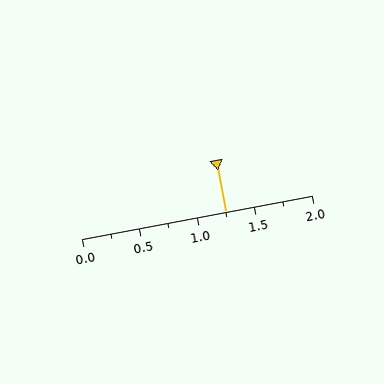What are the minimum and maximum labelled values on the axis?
The axis runs from 0.0 to 2.0.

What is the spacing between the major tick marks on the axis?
The major ticks are spaced 0.5 apart.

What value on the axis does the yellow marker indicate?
The marker indicates approximately 1.25.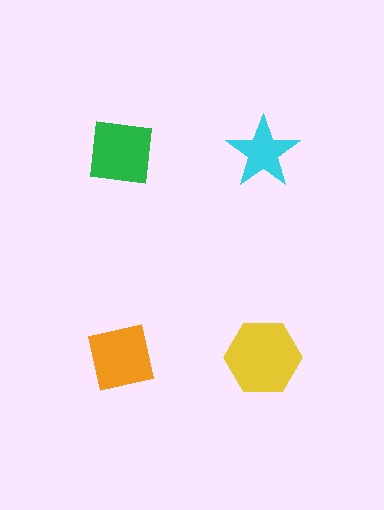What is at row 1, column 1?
A green square.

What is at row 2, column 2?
A yellow hexagon.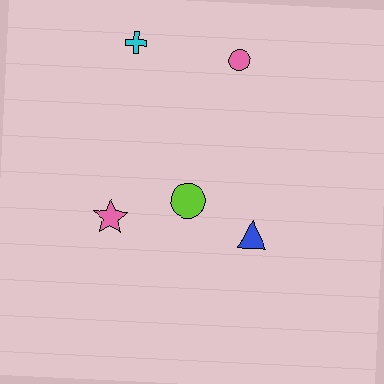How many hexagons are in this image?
There are no hexagons.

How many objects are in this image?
There are 5 objects.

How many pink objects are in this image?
There are 2 pink objects.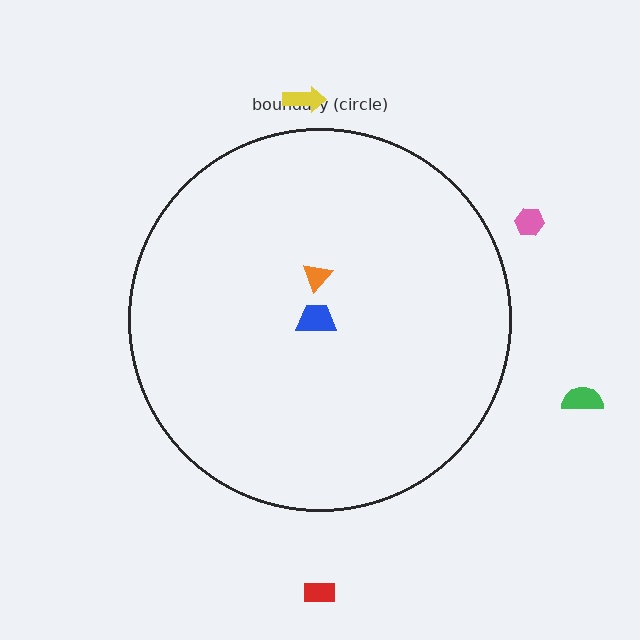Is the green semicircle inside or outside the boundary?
Outside.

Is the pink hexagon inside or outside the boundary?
Outside.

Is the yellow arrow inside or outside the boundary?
Outside.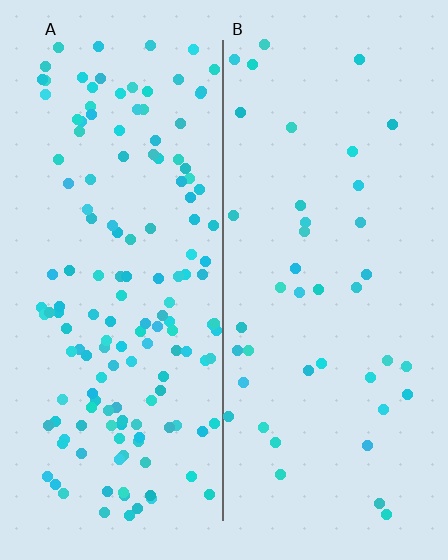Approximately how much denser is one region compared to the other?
Approximately 3.6× — region A over region B.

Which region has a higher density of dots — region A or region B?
A (the left).